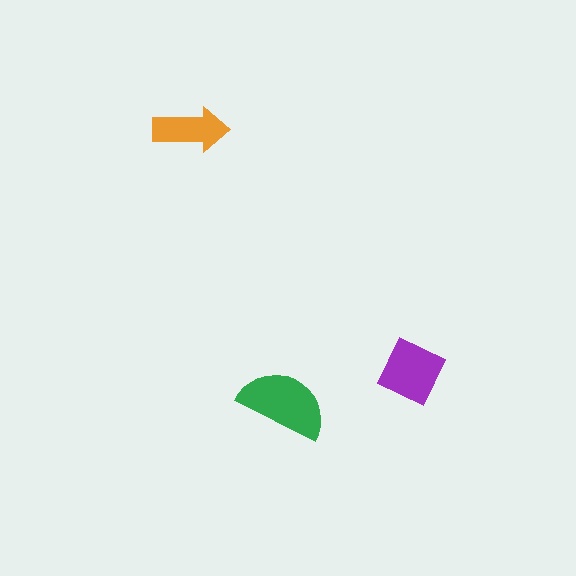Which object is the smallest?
The orange arrow.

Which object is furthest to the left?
The orange arrow is leftmost.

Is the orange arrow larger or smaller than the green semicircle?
Smaller.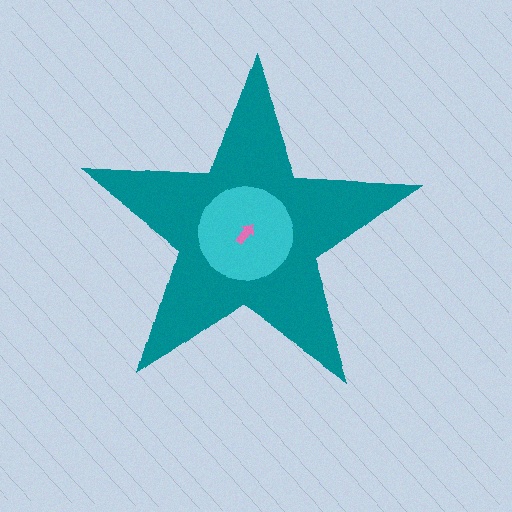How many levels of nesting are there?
3.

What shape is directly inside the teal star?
The cyan circle.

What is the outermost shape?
The teal star.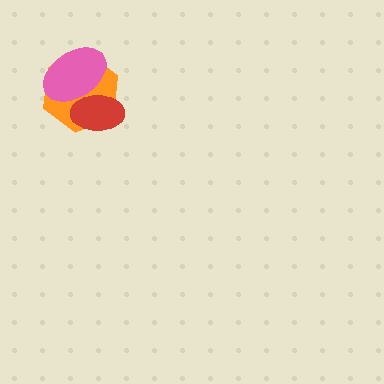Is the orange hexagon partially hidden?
Yes, it is partially covered by another shape.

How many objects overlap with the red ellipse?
2 objects overlap with the red ellipse.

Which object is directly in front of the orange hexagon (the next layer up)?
The red ellipse is directly in front of the orange hexagon.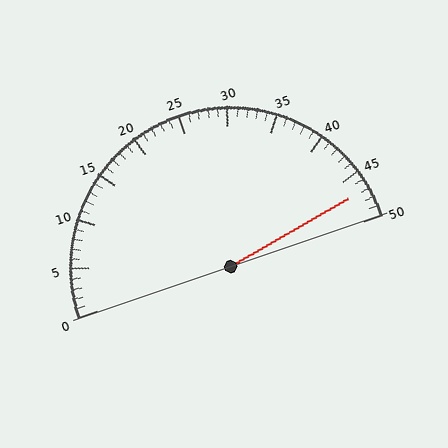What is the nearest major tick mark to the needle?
The nearest major tick mark is 45.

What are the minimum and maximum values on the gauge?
The gauge ranges from 0 to 50.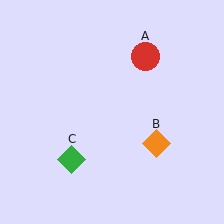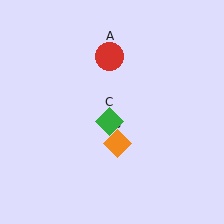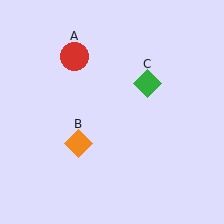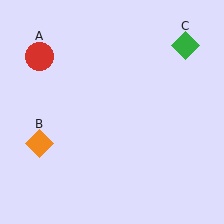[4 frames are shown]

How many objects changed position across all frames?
3 objects changed position: red circle (object A), orange diamond (object B), green diamond (object C).